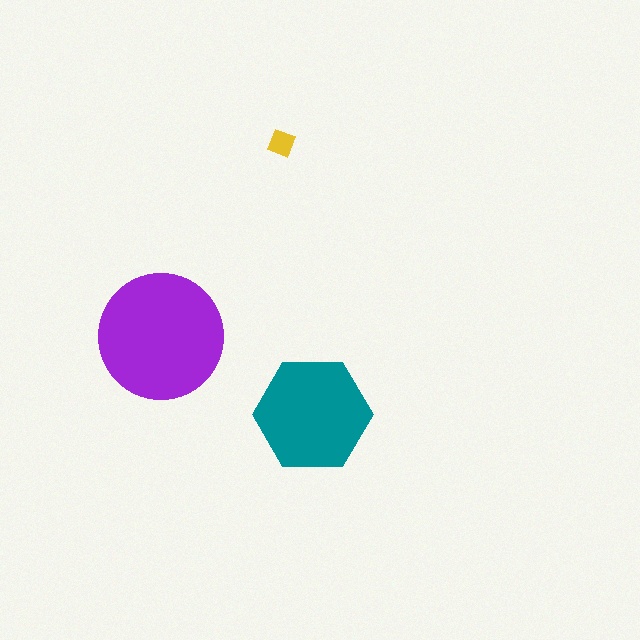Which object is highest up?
The yellow diamond is topmost.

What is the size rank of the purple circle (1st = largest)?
1st.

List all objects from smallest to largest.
The yellow diamond, the teal hexagon, the purple circle.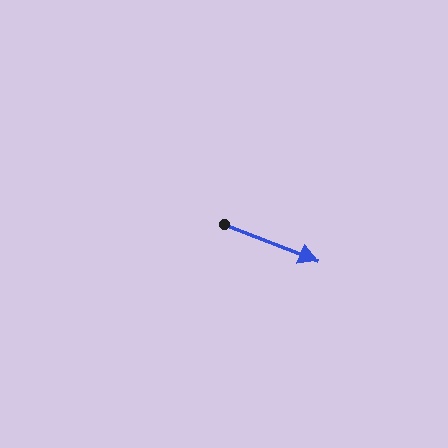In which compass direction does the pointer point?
East.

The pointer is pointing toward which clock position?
Roughly 4 o'clock.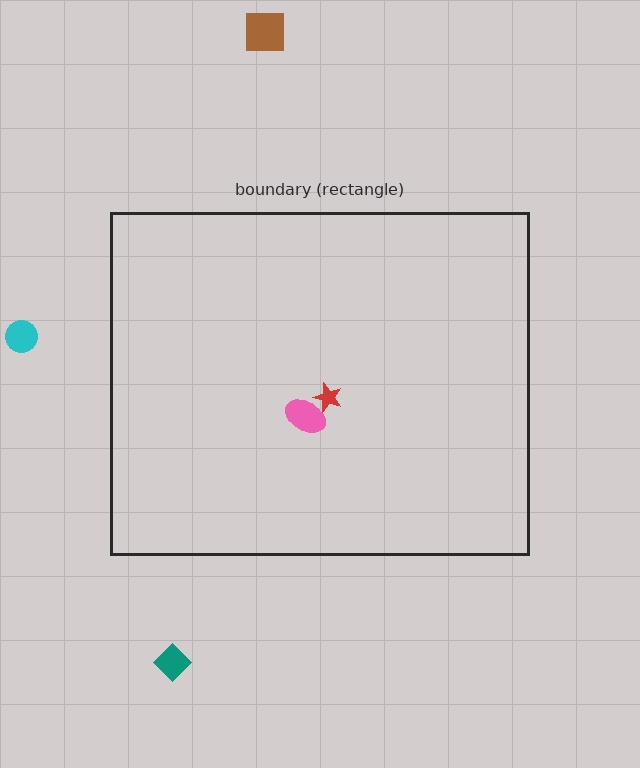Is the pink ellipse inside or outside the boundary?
Inside.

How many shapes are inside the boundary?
2 inside, 3 outside.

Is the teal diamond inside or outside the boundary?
Outside.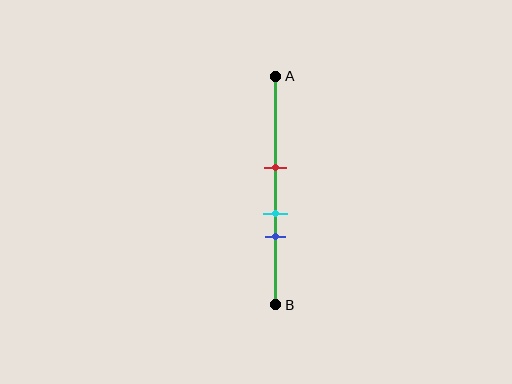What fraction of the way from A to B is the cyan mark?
The cyan mark is approximately 60% (0.6) of the way from A to B.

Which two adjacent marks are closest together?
The cyan and blue marks are the closest adjacent pair.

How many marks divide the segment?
There are 3 marks dividing the segment.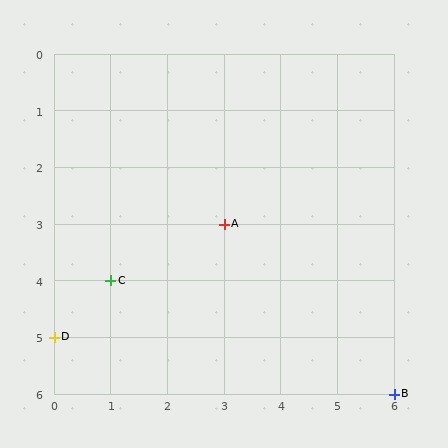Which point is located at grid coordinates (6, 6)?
Point B is at (6, 6).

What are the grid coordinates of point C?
Point C is at grid coordinates (1, 4).